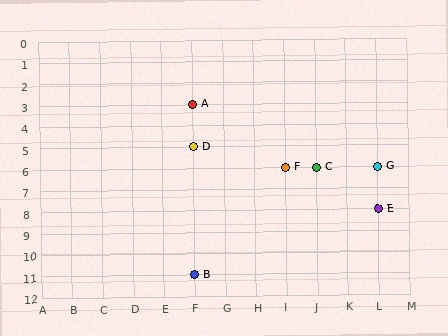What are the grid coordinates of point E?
Point E is at grid coordinates (L, 8).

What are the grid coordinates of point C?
Point C is at grid coordinates (J, 6).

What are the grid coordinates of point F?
Point F is at grid coordinates (I, 6).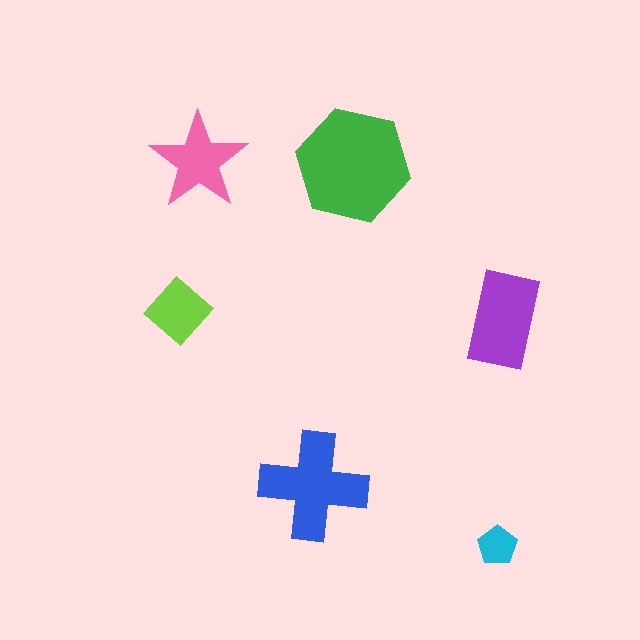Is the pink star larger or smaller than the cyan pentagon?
Larger.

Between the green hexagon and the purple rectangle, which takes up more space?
The green hexagon.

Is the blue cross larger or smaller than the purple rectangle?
Larger.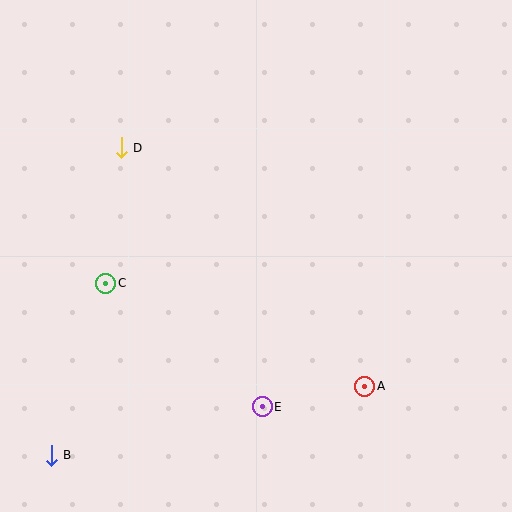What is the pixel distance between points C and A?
The distance between C and A is 279 pixels.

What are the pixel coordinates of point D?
Point D is at (121, 148).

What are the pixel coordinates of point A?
Point A is at (365, 386).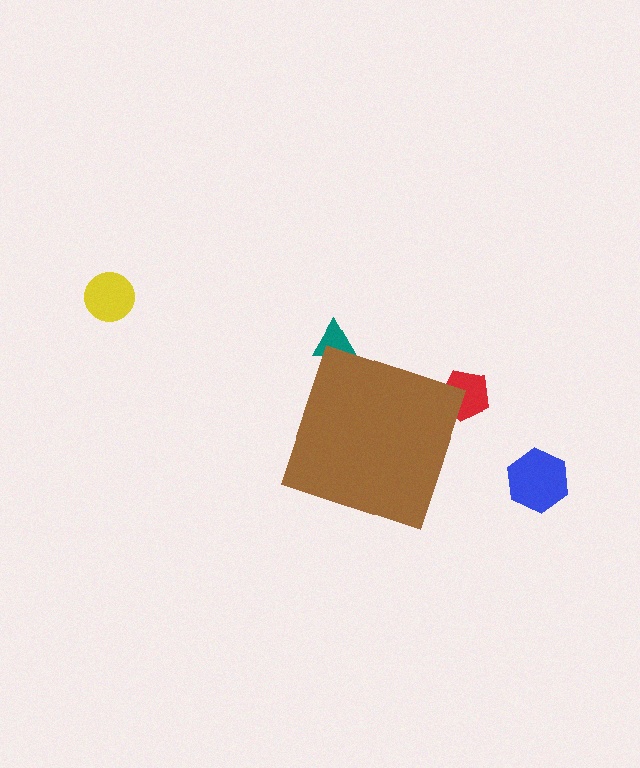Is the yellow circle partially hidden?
No, the yellow circle is fully visible.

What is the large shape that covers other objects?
A brown diamond.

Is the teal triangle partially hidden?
Yes, the teal triangle is partially hidden behind the brown diamond.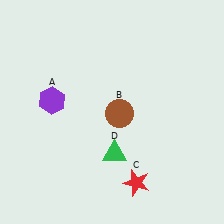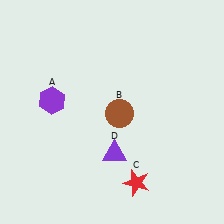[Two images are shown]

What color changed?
The triangle (D) changed from green in Image 1 to purple in Image 2.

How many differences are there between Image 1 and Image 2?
There is 1 difference between the two images.